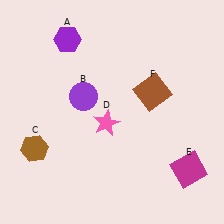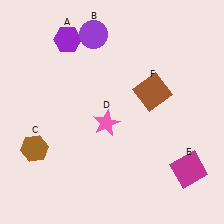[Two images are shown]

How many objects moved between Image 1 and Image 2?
1 object moved between the two images.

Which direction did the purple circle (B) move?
The purple circle (B) moved up.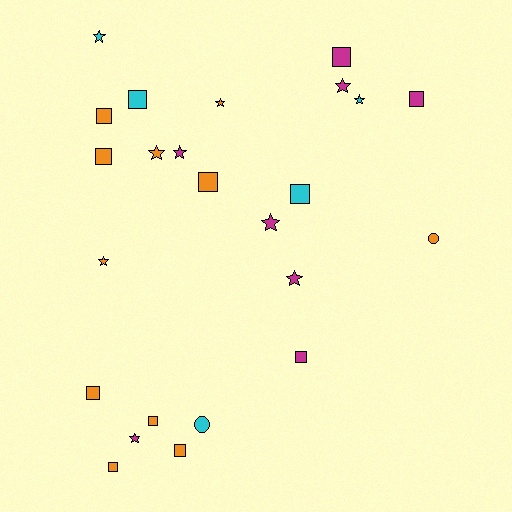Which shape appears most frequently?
Square, with 12 objects.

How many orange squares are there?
There are 7 orange squares.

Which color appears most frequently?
Orange, with 11 objects.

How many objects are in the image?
There are 24 objects.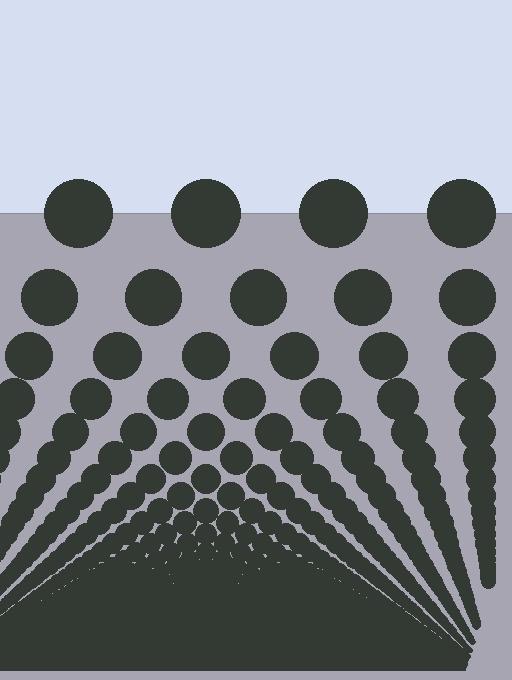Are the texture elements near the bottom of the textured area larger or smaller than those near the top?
Smaller. The gradient is inverted — elements near the bottom are smaller and denser.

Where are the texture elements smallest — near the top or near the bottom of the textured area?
Near the bottom.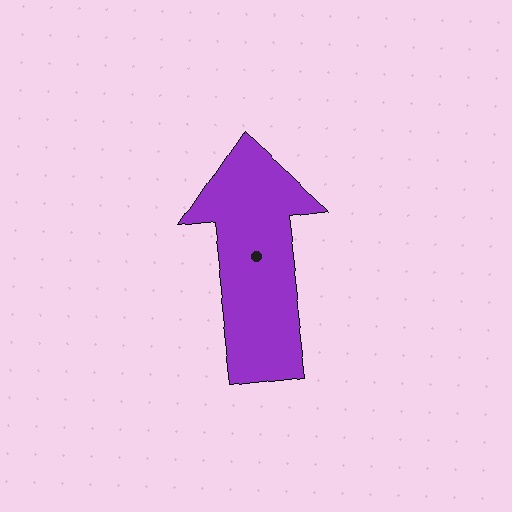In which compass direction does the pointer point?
North.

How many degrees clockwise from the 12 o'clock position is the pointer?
Approximately 353 degrees.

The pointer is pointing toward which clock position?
Roughly 12 o'clock.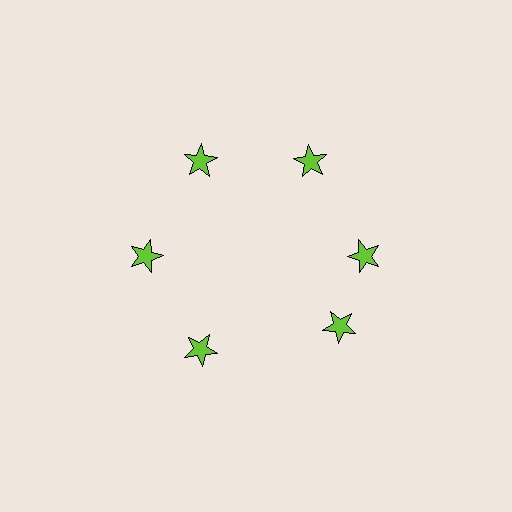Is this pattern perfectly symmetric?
No. The 6 lime stars are arranged in a ring, but one element near the 5 o'clock position is rotated out of alignment along the ring, breaking the 6-fold rotational symmetry.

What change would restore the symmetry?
The symmetry would be restored by rotating it back into even spacing with its neighbors so that all 6 stars sit at equal angles and equal distance from the center.